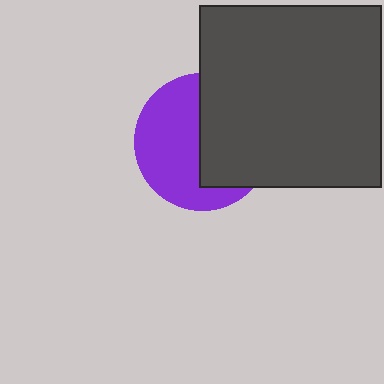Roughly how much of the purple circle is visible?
About half of it is visible (roughly 53%).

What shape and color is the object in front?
The object in front is a dark gray square.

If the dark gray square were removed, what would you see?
You would see the complete purple circle.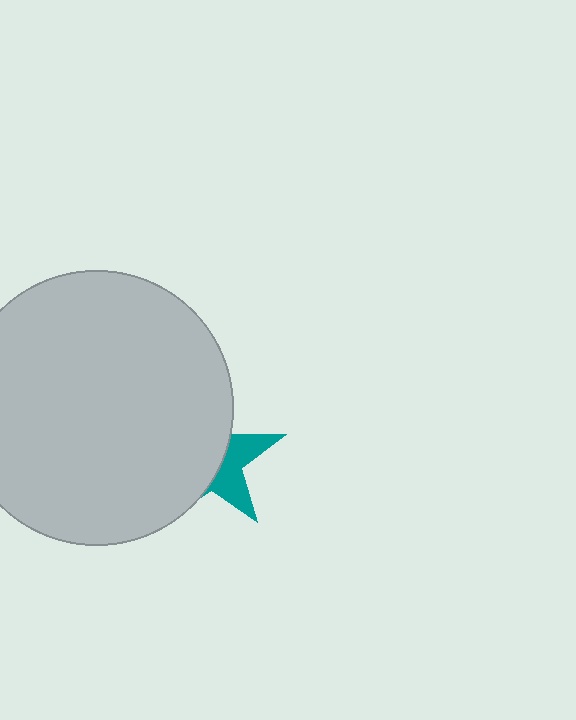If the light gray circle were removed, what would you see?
You would see the complete teal star.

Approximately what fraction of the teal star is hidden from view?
Roughly 65% of the teal star is hidden behind the light gray circle.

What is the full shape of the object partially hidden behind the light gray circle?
The partially hidden object is a teal star.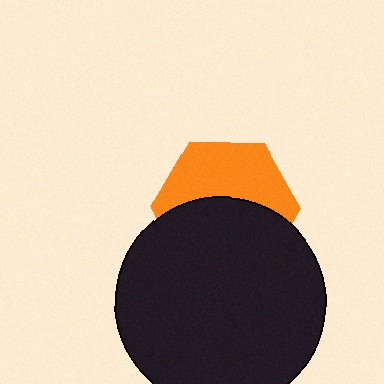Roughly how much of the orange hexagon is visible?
About half of it is visible (roughly 47%).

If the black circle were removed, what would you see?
You would see the complete orange hexagon.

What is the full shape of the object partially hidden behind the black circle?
The partially hidden object is an orange hexagon.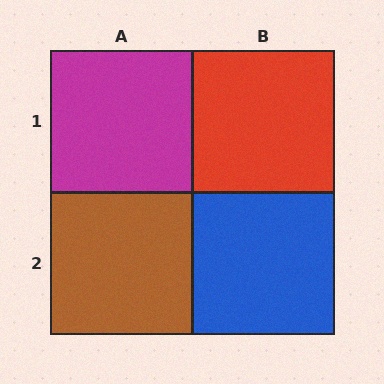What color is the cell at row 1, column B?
Red.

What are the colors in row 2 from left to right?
Brown, blue.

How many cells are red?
1 cell is red.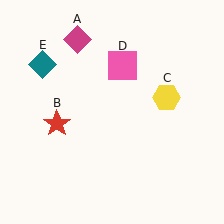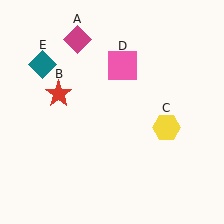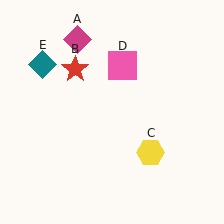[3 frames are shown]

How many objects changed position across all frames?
2 objects changed position: red star (object B), yellow hexagon (object C).